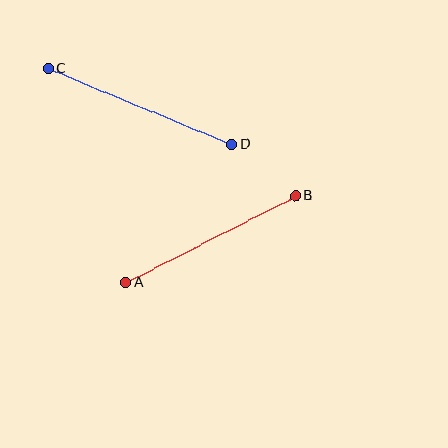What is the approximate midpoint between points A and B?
The midpoint is at approximately (211, 239) pixels.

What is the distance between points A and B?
The distance is approximately 190 pixels.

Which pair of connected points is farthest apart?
Points C and D are farthest apart.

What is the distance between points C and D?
The distance is approximately 199 pixels.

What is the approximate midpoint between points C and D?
The midpoint is at approximately (140, 106) pixels.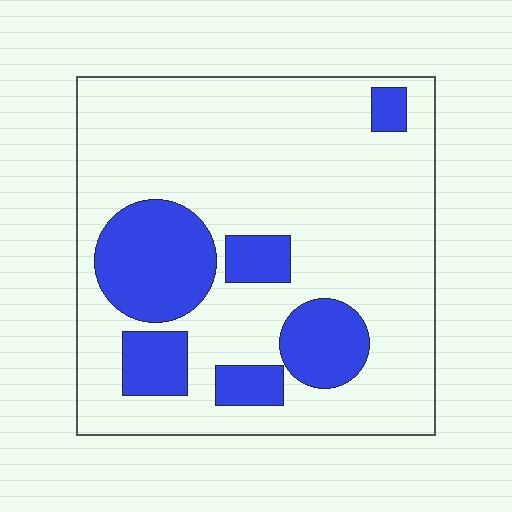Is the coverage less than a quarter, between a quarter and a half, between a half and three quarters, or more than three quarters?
Less than a quarter.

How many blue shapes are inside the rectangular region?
6.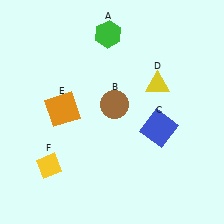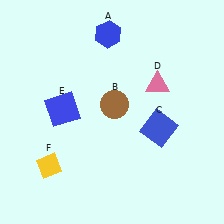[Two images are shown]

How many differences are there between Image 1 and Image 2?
There are 3 differences between the two images.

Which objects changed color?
A changed from green to blue. D changed from yellow to pink. E changed from orange to blue.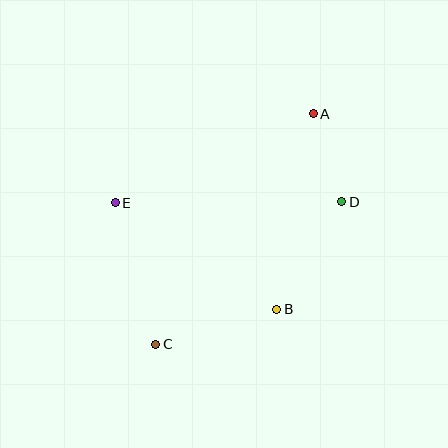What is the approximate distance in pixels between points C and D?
The distance between C and D is approximately 234 pixels.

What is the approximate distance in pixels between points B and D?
The distance between B and D is approximately 125 pixels.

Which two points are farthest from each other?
Points A and C are farthest from each other.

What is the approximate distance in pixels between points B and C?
The distance between B and C is approximately 126 pixels.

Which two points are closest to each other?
Points A and D are closest to each other.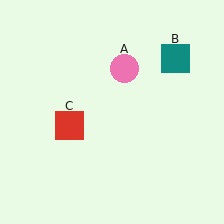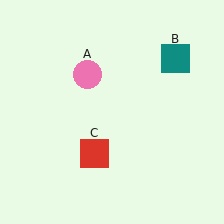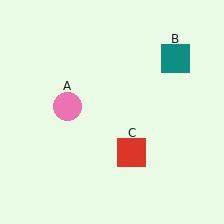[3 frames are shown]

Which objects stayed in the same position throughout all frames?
Teal square (object B) remained stationary.